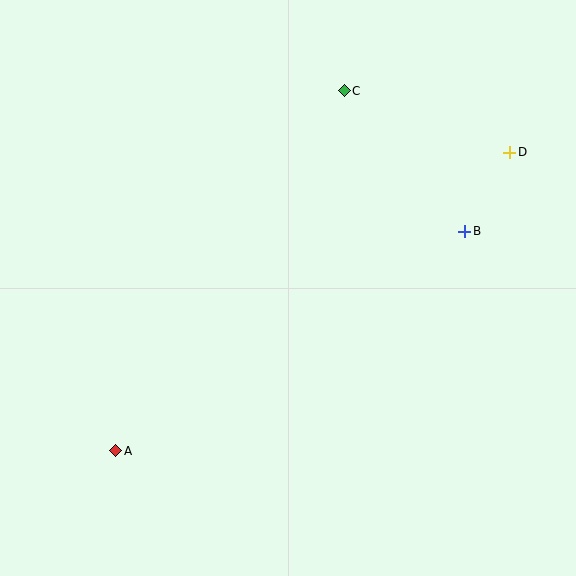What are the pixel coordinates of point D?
Point D is at (510, 152).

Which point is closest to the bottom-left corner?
Point A is closest to the bottom-left corner.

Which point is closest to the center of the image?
Point B at (465, 231) is closest to the center.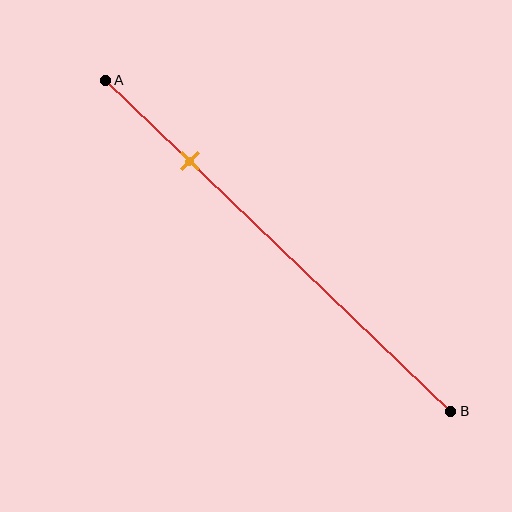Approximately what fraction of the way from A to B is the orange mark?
The orange mark is approximately 25% of the way from A to B.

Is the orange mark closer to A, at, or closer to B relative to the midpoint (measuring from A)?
The orange mark is closer to point A than the midpoint of segment AB.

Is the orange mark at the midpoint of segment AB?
No, the mark is at about 25% from A, not at the 50% midpoint.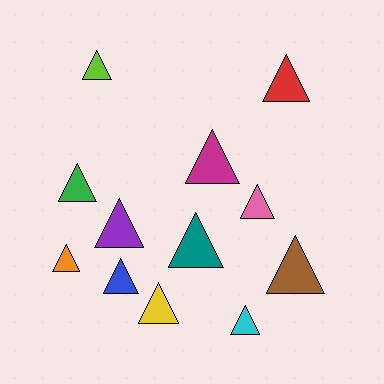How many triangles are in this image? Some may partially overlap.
There are 12 triangles.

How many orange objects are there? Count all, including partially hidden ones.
There is 1 orange object.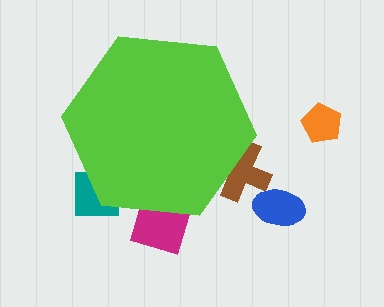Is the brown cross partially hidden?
Yes, the brown cross is partially hidden behind the lime hexagon.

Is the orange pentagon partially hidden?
No, the orange pentagon is fully visible.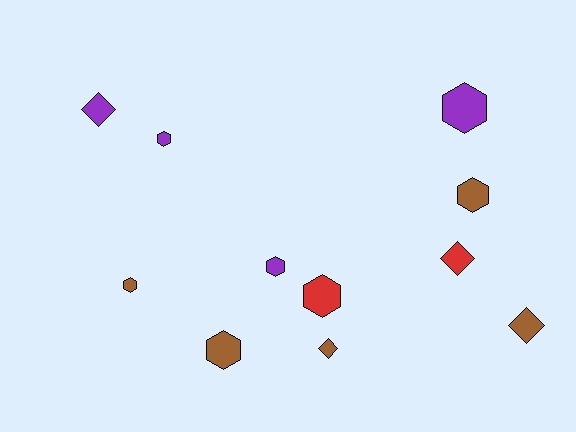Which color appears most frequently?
Brown, with 5 objects.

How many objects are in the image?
There are 11 objects.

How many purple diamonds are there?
There is 1 purple diamond.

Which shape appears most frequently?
Hexagon, with 7 objects.